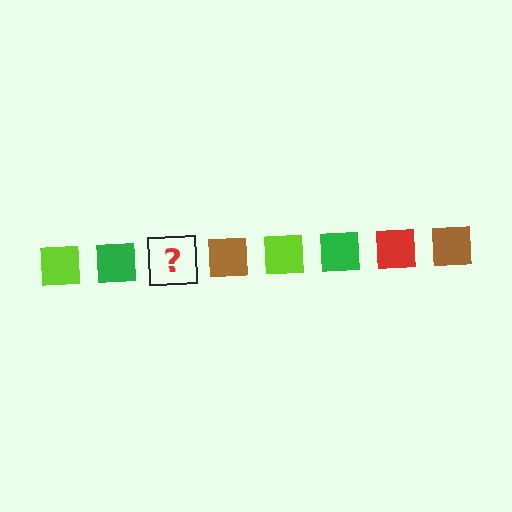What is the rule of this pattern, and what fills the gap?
The rule is that the pattern cycles through lime, green, red, brown squares. The gap should be filled with a red square.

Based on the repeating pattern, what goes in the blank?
The blank should be a red square.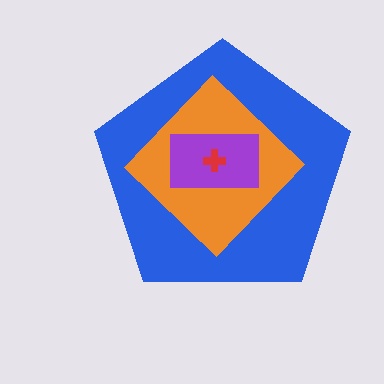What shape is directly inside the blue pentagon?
The orange diamond.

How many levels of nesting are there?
4.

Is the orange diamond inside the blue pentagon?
Yes.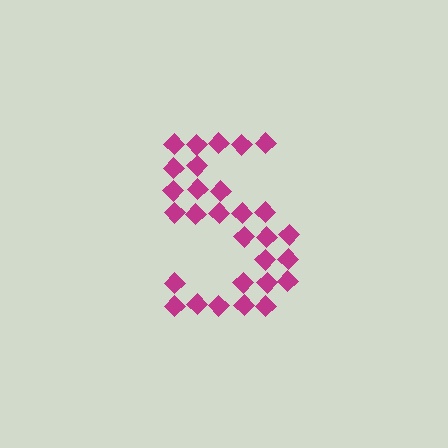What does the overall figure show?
The overall figure shows the digit 5.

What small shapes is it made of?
It is made of small diamonds.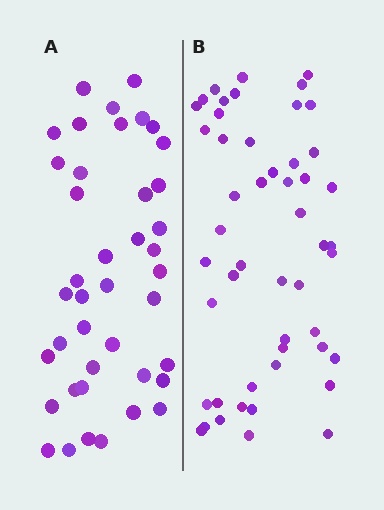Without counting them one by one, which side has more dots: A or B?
Region B (the right region) has more dots.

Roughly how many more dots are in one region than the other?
Region B has roughly 8 or so more dots than region A.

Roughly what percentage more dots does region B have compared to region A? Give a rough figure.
About 20% more.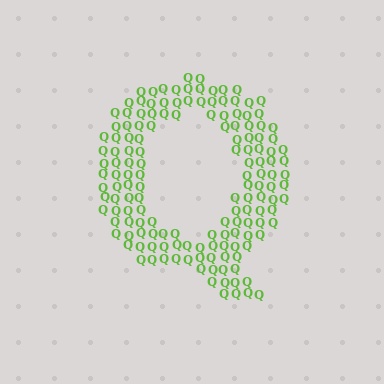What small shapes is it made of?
It is made of small letter Q's.